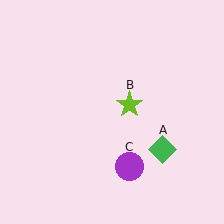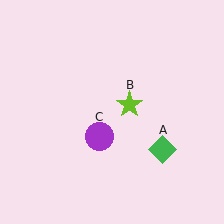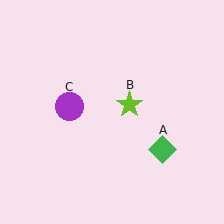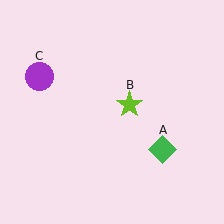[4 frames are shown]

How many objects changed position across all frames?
1 object changed position: purple circle (object C).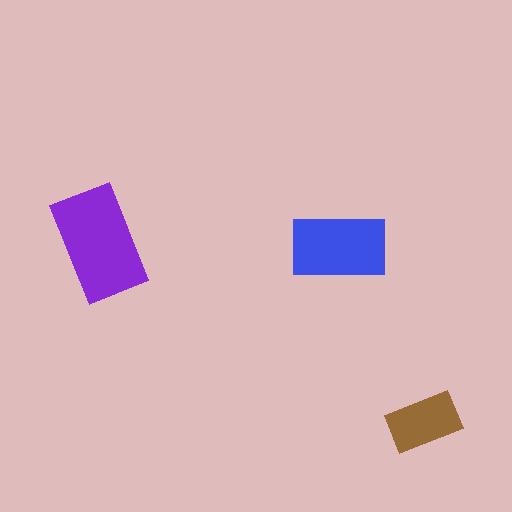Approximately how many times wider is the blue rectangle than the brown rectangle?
About 1.5 times wider.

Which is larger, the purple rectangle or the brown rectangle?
The purple one.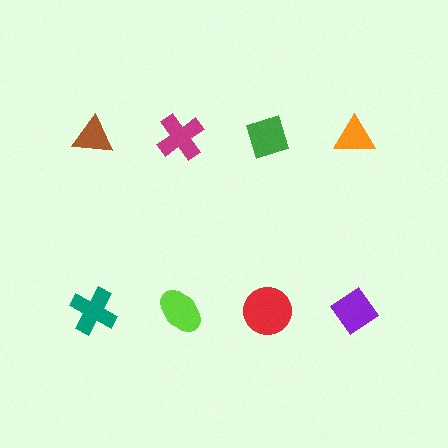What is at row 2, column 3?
A red circle.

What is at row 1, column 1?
A brown triangle.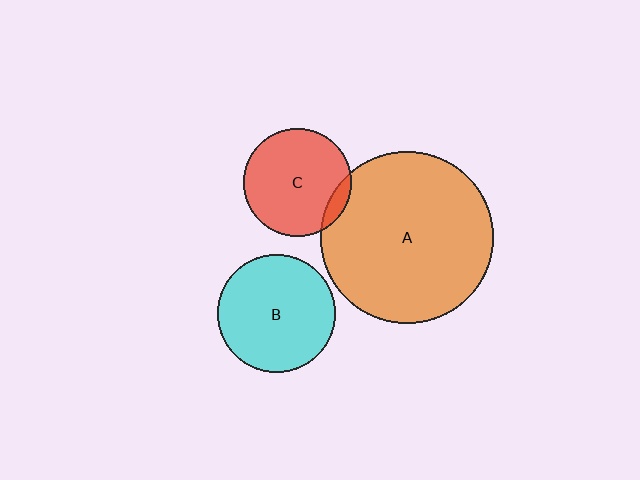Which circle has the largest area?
Circle A (orange).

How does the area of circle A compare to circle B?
Approximately 2.2 times.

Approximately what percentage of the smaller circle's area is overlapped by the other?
Approximately 10%.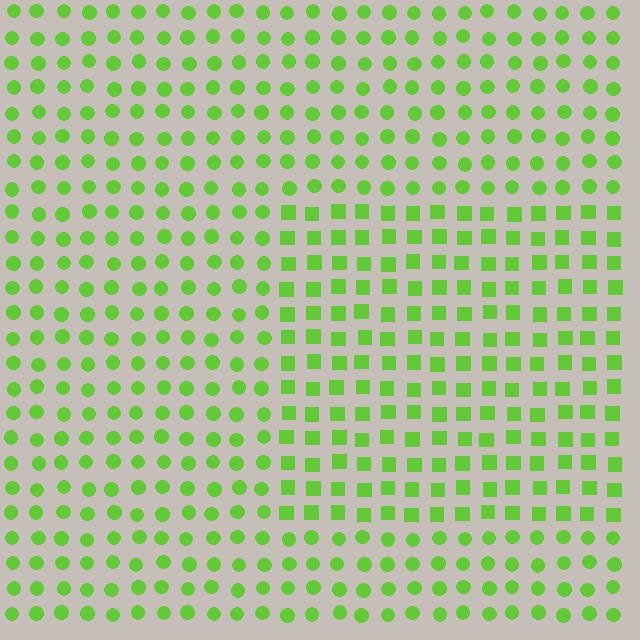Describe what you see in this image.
The image is filled with small lime elements arranged in a uniform grid. A rectangle-shaped region contains squares, while the surrounding area contains circles. The boundary is defined purely by the change in element shape.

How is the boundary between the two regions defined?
The boundary is defined by a change in element shape: squares inside vs. circles outside. All elements share the same color and spacing.